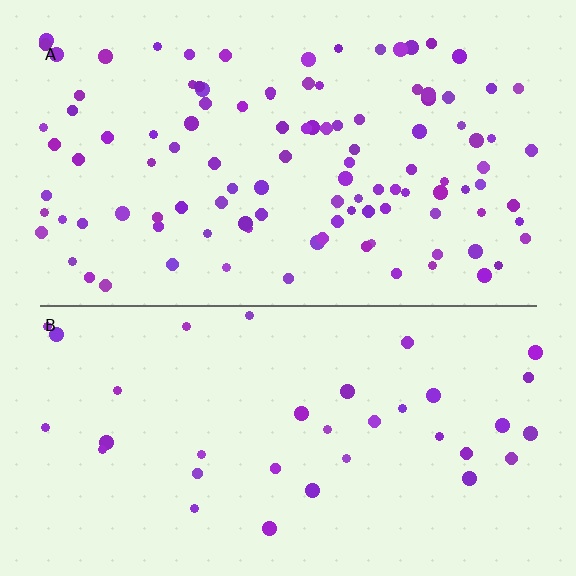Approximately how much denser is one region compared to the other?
Approximately 3.1× — region A over region B.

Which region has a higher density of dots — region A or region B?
A (the top).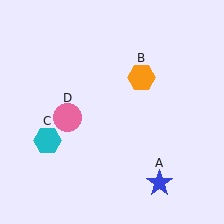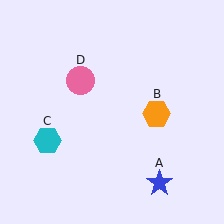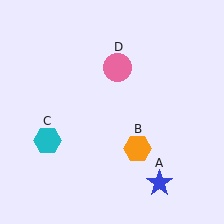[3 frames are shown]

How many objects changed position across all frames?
2 objects changed position: orange hexagon (object B), pink circle (object D).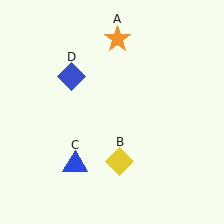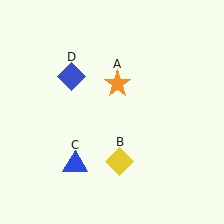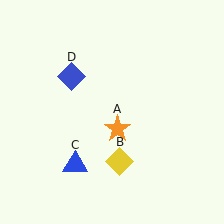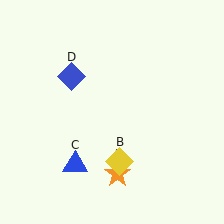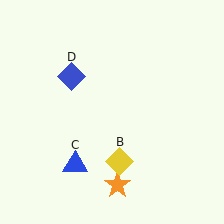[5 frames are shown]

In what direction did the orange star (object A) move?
The orange star (object A) moved down.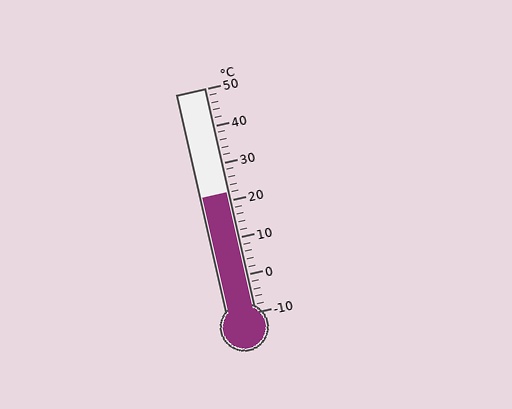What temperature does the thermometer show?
The thermometer shows approximately 22°C.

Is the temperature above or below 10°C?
The temperature is above 10°C.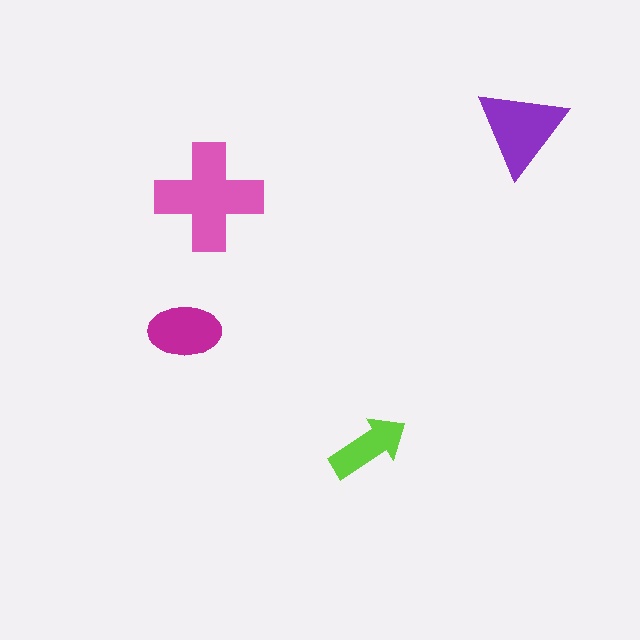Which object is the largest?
The pink cross.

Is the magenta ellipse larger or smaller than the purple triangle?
Smaller.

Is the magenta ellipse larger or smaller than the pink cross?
Smaller.